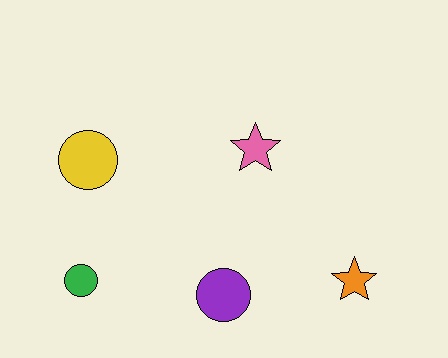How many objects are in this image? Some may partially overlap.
There are 5 objects.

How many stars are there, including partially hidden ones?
There are 2 stars.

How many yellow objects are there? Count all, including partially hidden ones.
There is 1 yellow object.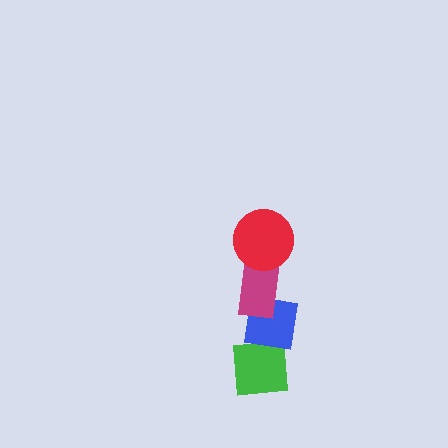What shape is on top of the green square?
The blue square is on top of the green square.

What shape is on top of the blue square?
The magenta rectangle is on top of the blue square.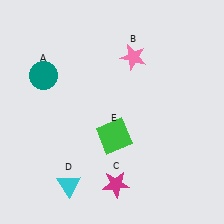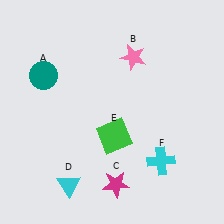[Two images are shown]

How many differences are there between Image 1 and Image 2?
There is 1 difference between the two images.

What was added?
A cyan cross (F) was added in Image 2.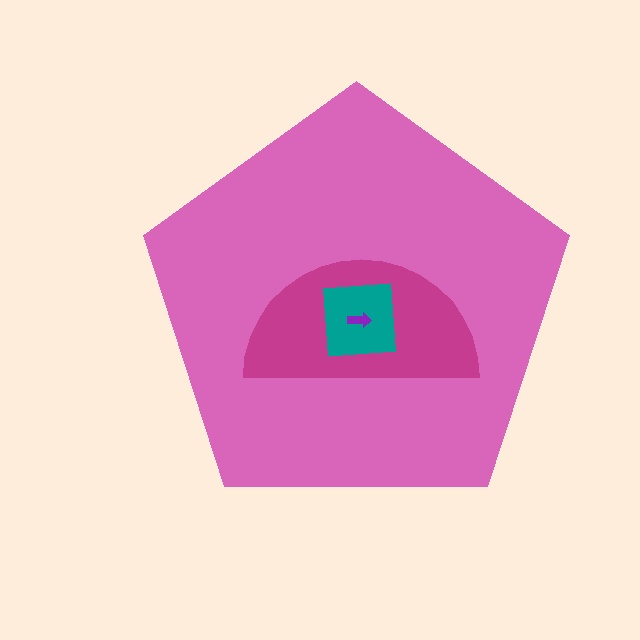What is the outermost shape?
The pink pentagon.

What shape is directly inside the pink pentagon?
The magenta semicircle.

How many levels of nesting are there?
4.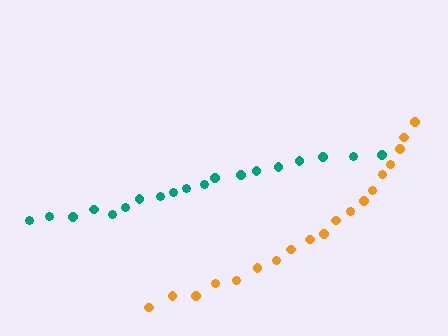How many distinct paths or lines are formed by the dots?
There are 2 distinct paths.